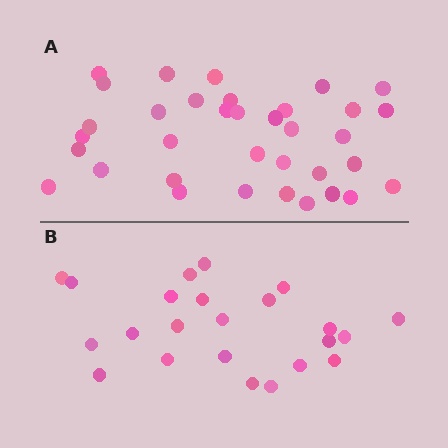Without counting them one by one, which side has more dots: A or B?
Region A (the top region) has more dots.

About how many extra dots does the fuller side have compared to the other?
Region A has roughly 12 or so more dots than region B.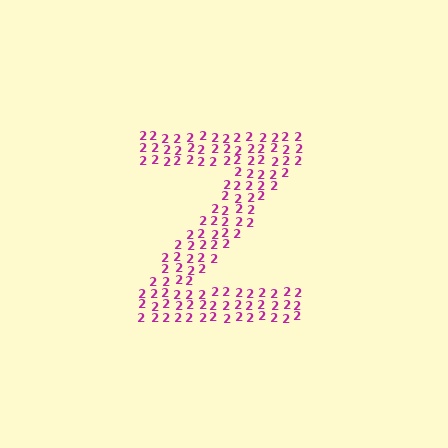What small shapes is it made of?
It is made of small digit 2's.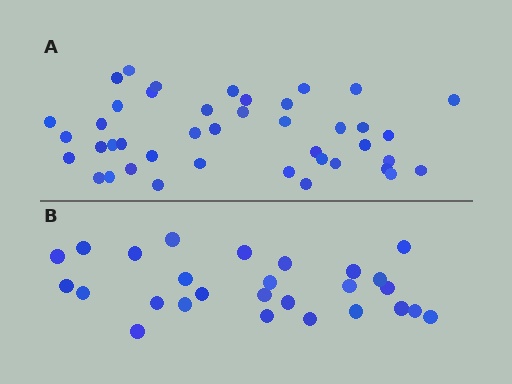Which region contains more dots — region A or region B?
Region A (the top region) has more dots.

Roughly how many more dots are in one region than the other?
Region A has approximately 15 more dots than region B.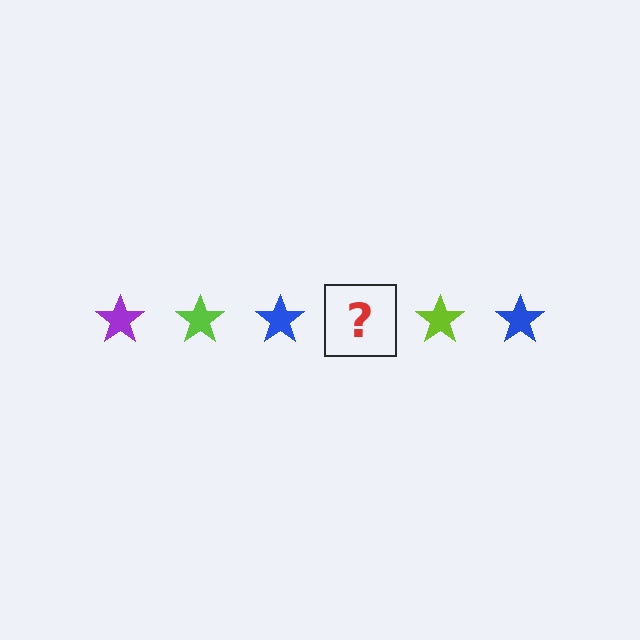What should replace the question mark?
The question mark should be replaced with a purple star.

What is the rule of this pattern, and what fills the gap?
The rule is that the pattern cycles through purple, lime, blue stars. The gap should be filled with a purple star.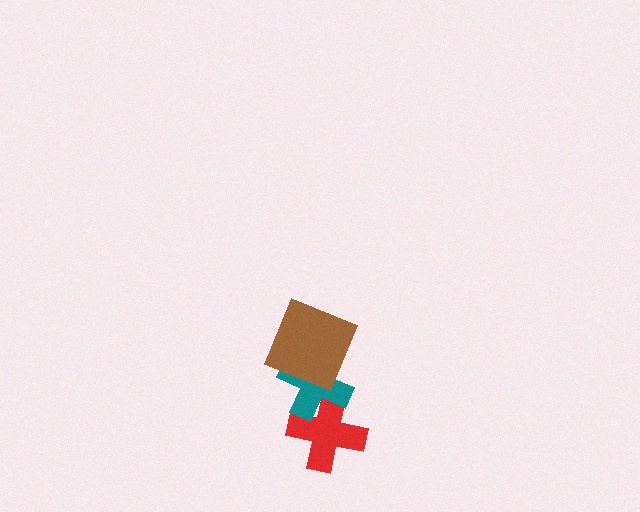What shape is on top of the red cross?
The teal cross is on top of the red cross.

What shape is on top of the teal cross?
The brown square is on top of the teal cross.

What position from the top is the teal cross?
The teal cross is 2nd from the top.